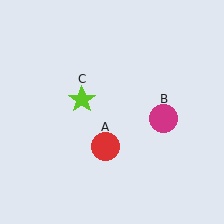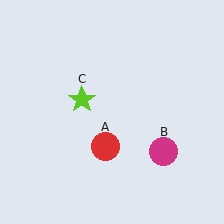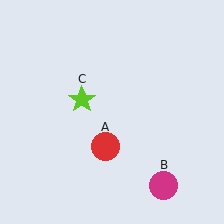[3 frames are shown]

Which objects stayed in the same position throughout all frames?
Red circle (object A) and lime star (object C) remained stationary.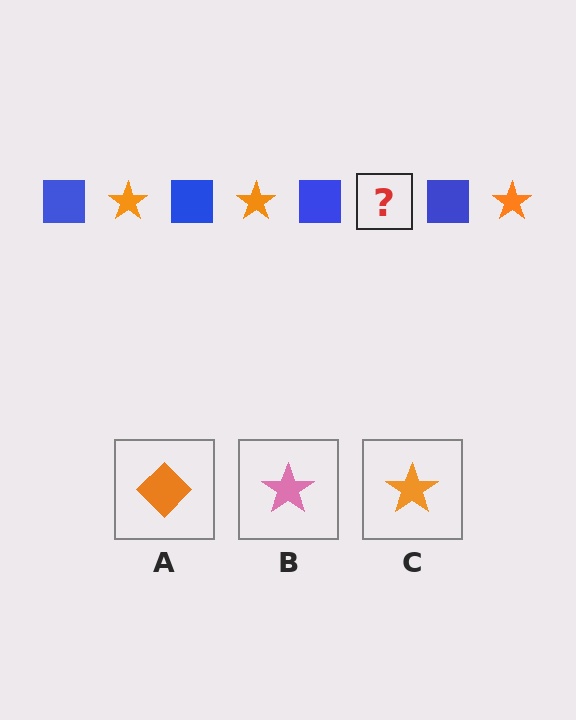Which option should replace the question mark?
Option C.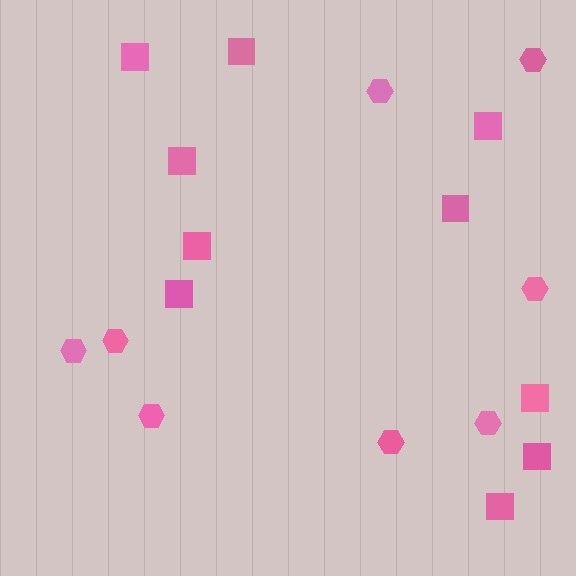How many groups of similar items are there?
There are 2 groups: one group of squares (10) and one group of hexagons (8).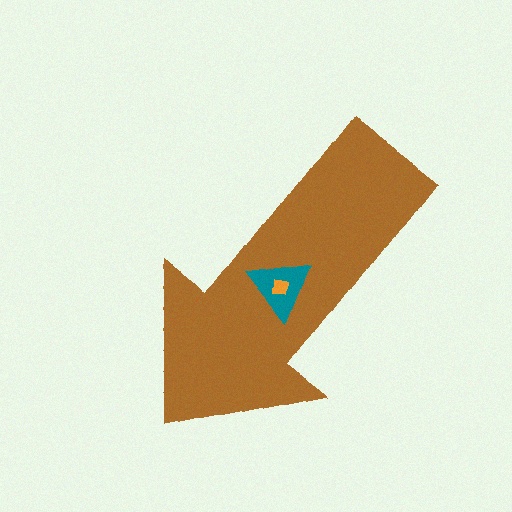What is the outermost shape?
The brown arrow.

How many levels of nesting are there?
3.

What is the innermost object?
The orange square.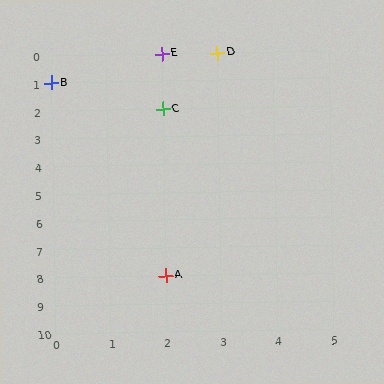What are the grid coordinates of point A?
Point A is at grid coordinates (2, 8).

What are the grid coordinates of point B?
Point B is at grid coordinates (0, 1).